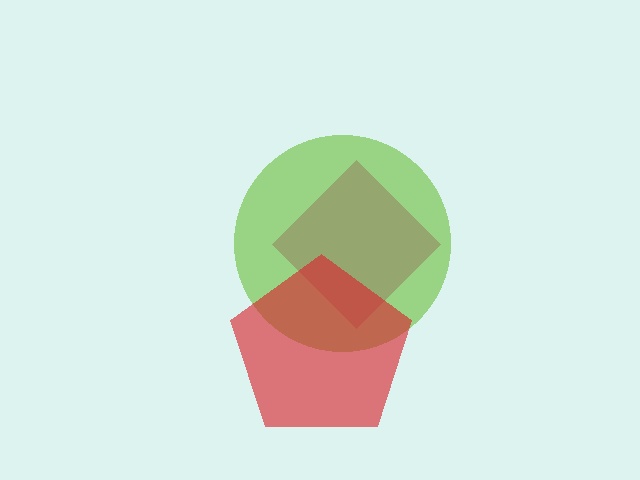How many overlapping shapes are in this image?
There are 3 overlapping shapes in the image.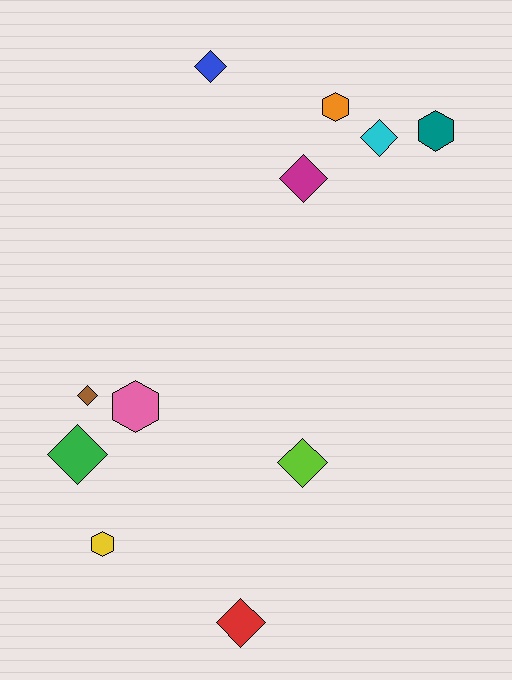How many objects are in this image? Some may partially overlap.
There are 11 objects.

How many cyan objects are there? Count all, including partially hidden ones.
There is 1 cyan object.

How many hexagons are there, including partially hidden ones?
There are 4 hexagons.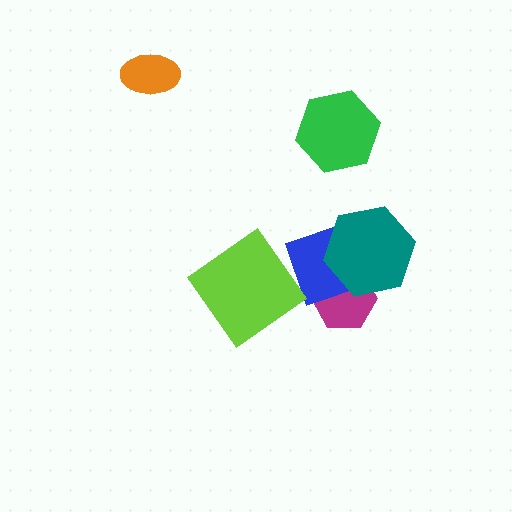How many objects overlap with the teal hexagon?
2 objects overlap with the teal hexagon.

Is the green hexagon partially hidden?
No, no other shape covers it.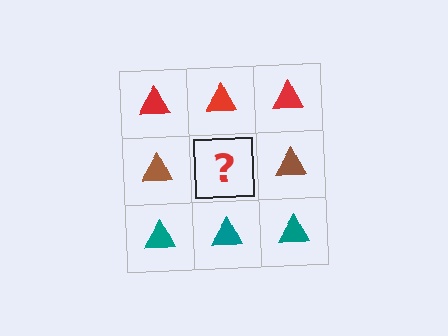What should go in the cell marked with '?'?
The missing cell should contain a brown triangle.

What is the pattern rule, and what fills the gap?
The rule is that each row has a consistent color. The gap should be filled with a brown triangle.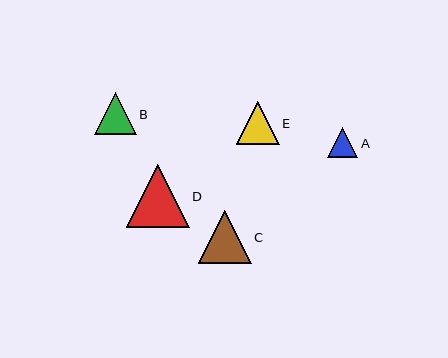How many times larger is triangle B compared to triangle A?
Triangle B is approximately 1.4 times the size of triangle A.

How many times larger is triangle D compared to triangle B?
Triangle D is approximately 1.5 times the size of triangle B.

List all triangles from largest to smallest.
From largest to smallest: D, C, E, B, A.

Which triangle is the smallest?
Triangle A is the smallest with a size of approximately 30 pixels.